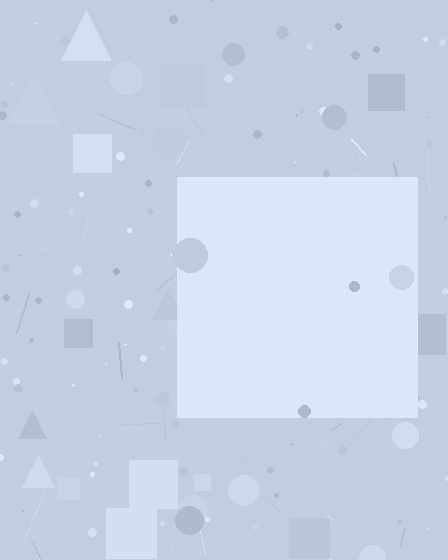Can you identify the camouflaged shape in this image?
The camouflaged shape is a square.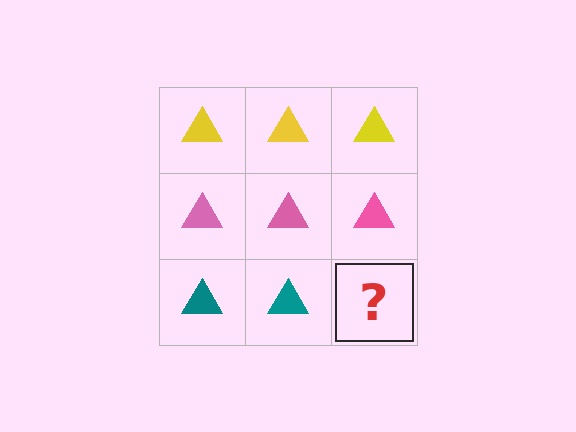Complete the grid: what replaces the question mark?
The question mark should be replaced with a teal triangle.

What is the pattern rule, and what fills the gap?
The rule is that each row has a consistent color. The gap should be filled with a teal triangle.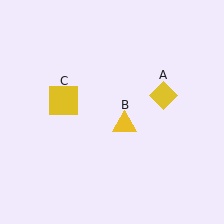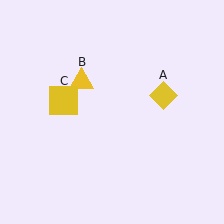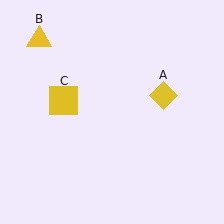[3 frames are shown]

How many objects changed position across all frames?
1 object changed position: yellow triangle (object B).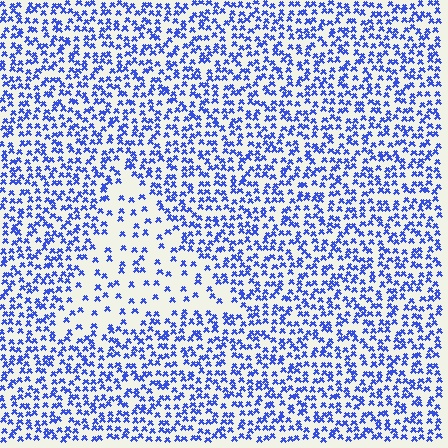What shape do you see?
I see a triangle.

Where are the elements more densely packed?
The elements are more densely packed outside the triangle boundary.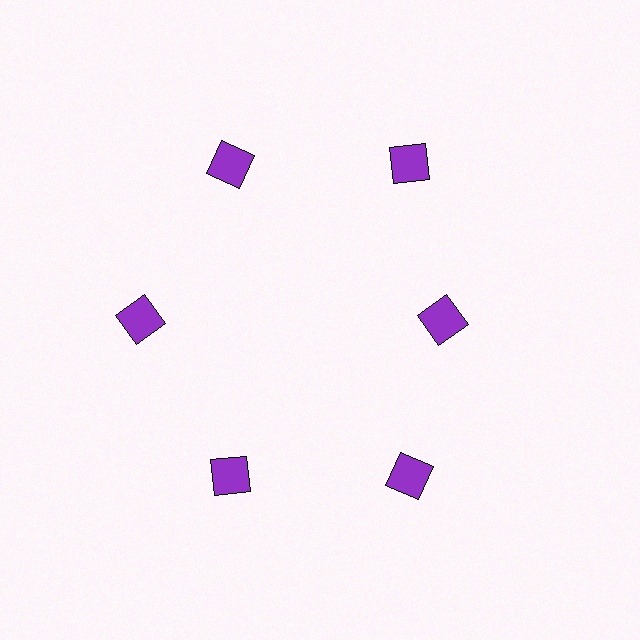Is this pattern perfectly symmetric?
No. The 6 purple squares are arranged in a ring, but one element near the 3 o'clock position is pulled inward toward the center, breaking the 6-fold rotational symmetry.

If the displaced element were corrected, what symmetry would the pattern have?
It would have 6-fold rotational symmetry — the pattern would map onto itself every 60 degrees.